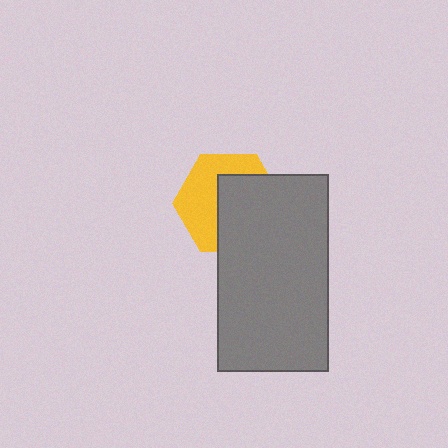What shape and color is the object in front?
The object in front is a gray rectangle.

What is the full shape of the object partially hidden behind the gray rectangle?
The partially hidden object is a yellow hexagon.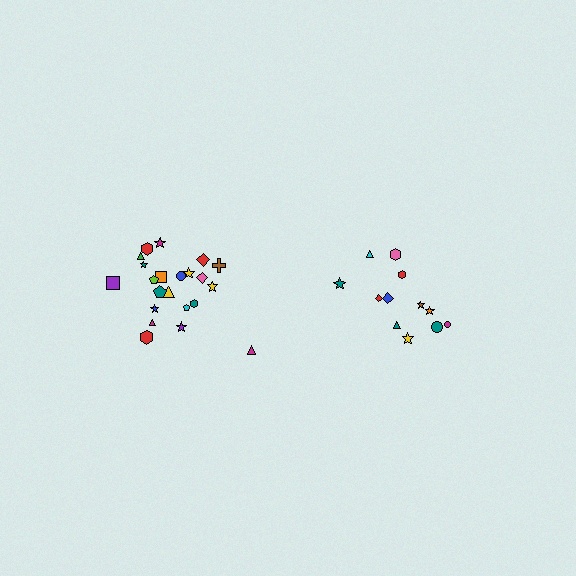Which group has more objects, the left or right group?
The left group.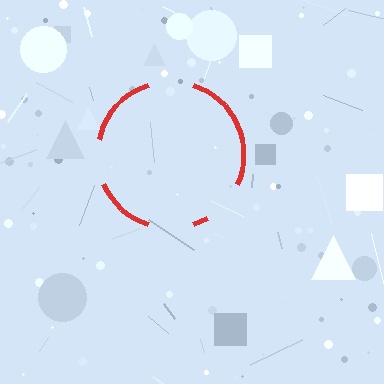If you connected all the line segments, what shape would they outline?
They would outline a circle.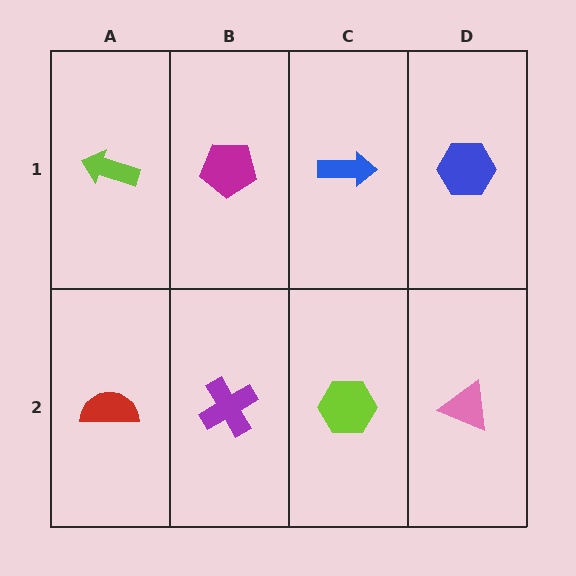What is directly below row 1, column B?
A purple cross.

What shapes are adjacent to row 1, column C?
A lime hexagon (row 2, column C), a magenta pentagon (row 1, column B), a blue hexagon (row 1, column D).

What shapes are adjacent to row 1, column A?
A red semicircle (row 2, column A), a magenta pentagon (row 1, column B).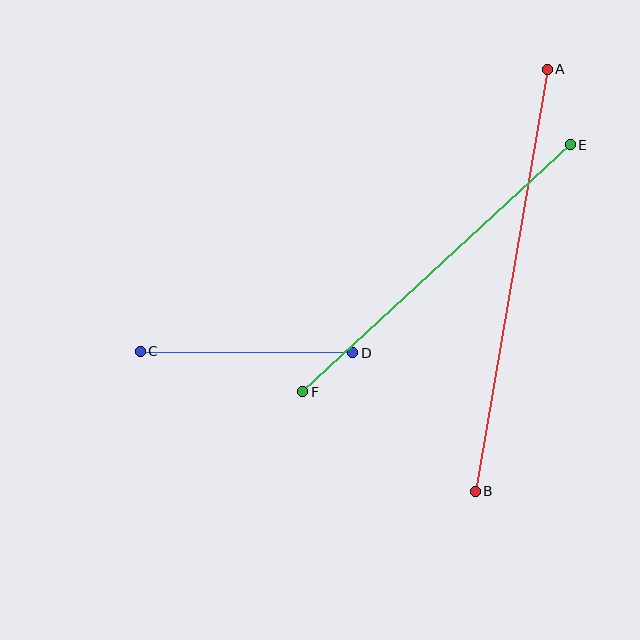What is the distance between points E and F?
The distance is approximately 364 pixels.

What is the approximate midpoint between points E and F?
The midpoint is at approximately (436, 268) pixels.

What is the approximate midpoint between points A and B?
The midpoint is at approximately (511, 280) pixels.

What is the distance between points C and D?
The distance is approximately 212 pixels.